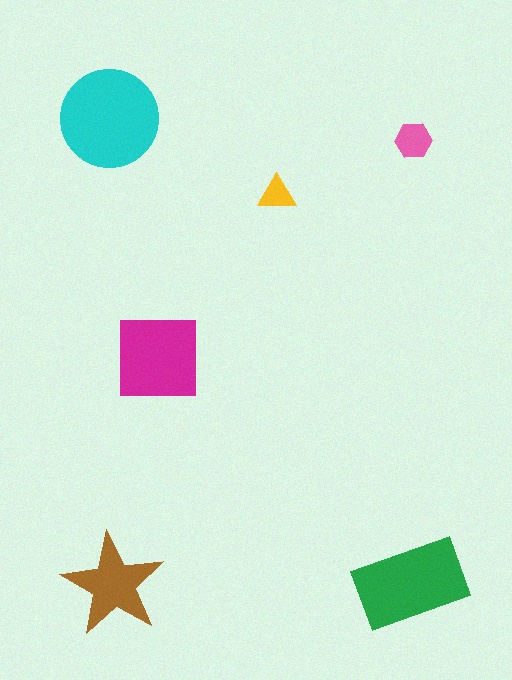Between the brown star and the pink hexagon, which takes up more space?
The brown star.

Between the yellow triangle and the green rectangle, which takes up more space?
The green rectangle.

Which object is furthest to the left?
The cyan circle is leftmost.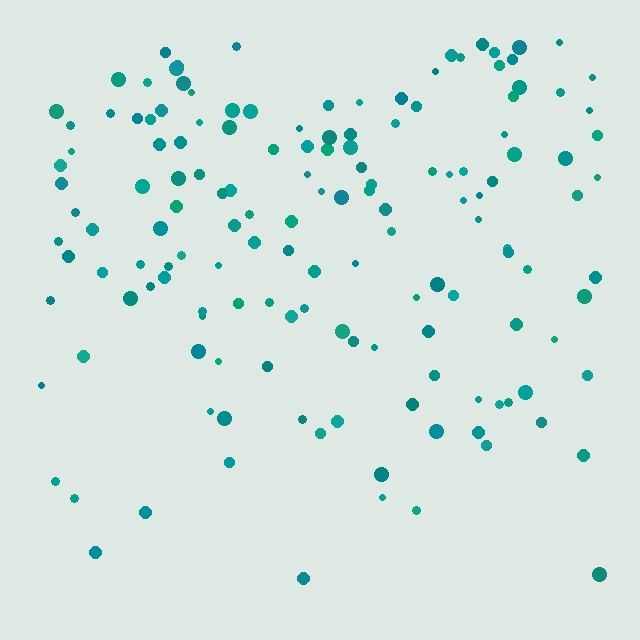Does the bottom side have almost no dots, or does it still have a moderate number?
Still a moderate number, just noticeably fewer than the top.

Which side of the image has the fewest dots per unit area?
The bottom.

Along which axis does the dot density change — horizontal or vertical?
Vertical.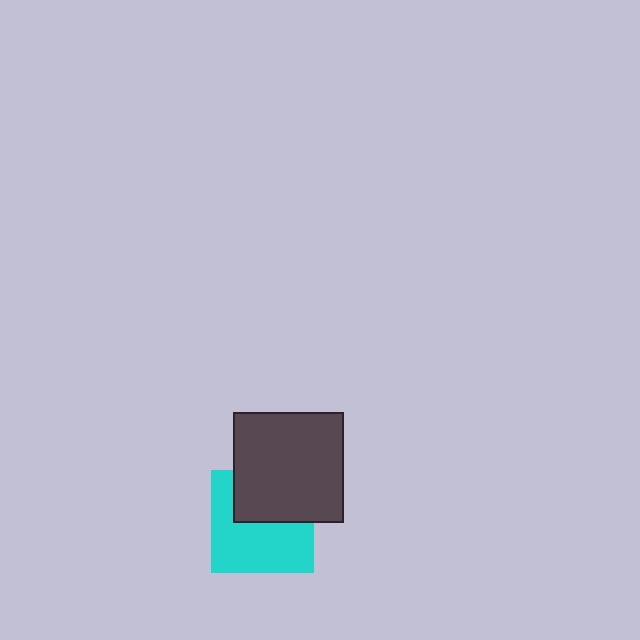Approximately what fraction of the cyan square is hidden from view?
Roughly 41% of the cyan square is hidden behind the dark gray square.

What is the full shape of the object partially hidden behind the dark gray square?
The partially hidden object is a cyan square.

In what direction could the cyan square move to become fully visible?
The cyan square could move down. That would shift it out from behind the dark gray square entirely.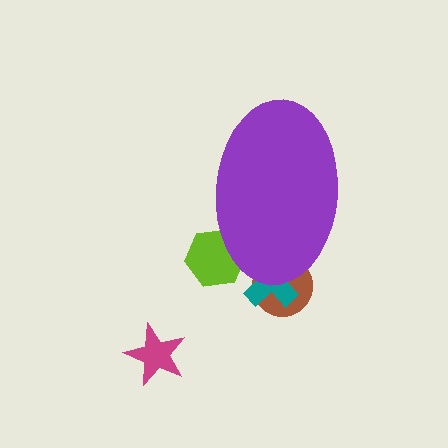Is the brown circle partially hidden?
Yes, the brown circle is partially hidden behind the purple ellipse.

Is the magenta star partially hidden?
No, the magenta star is fully visible.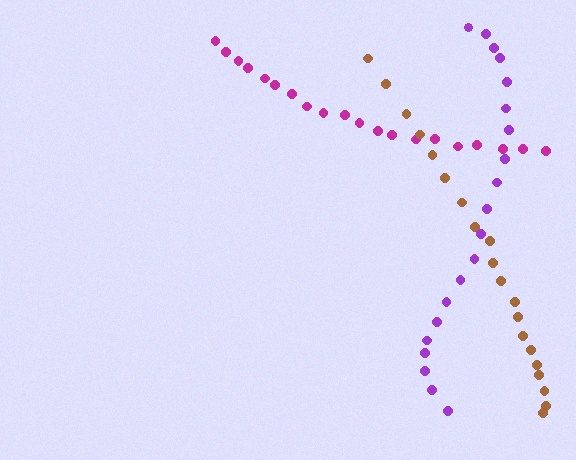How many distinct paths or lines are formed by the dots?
There are 3 distinct paths.